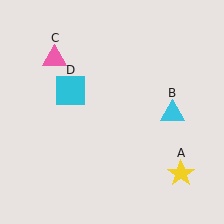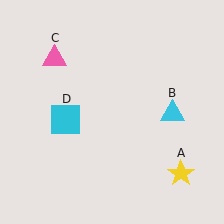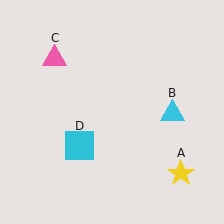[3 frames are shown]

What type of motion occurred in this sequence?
The cyan square (object D) rotated counterclockwise around the center of the scene.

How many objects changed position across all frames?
1 object changed position: cyan square (object D).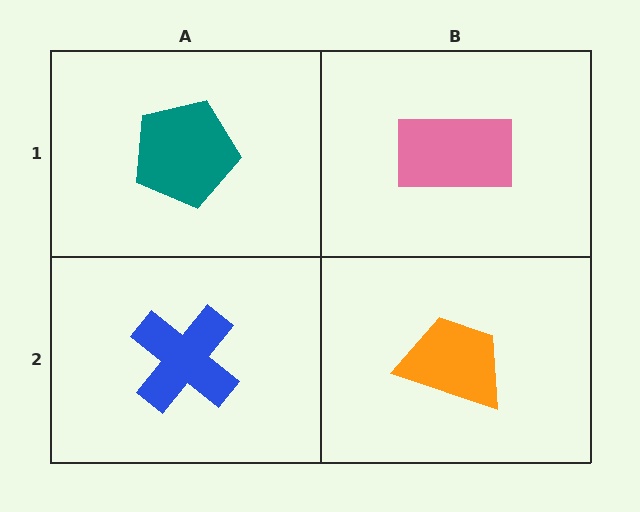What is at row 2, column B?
An orange trapezoid.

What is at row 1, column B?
A pink rectangle.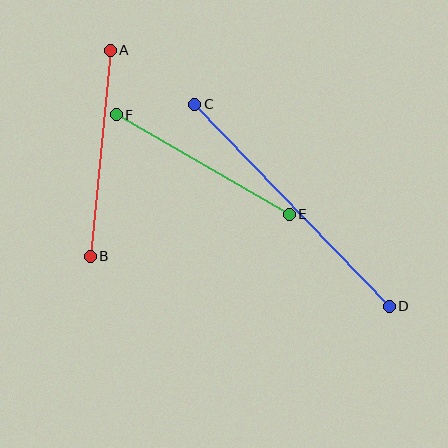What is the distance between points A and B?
The distance is approximately 207 pixels.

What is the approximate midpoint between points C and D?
The midpoint is at approximately (292, 205) pixels.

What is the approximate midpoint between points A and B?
The midpoint is at approximately (100, 153) pixels.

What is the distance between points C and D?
The distance is approximately 280 pixels.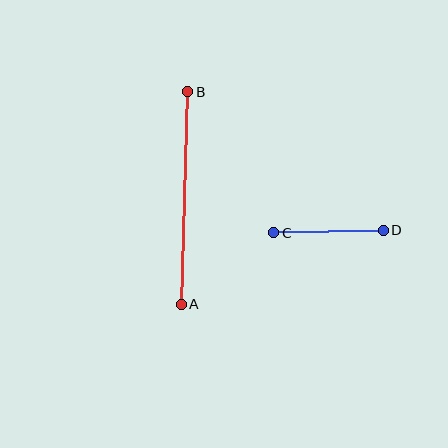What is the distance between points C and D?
The distance is approximately 109 pixels.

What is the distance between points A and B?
The distance is approximately 212 pixels.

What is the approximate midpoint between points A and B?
The midpoint is at approximately (185, 198) pixels.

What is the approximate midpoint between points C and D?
The midpoint is at approximately (329, 232) pixels.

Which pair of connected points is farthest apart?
Points A and B are farthest apart.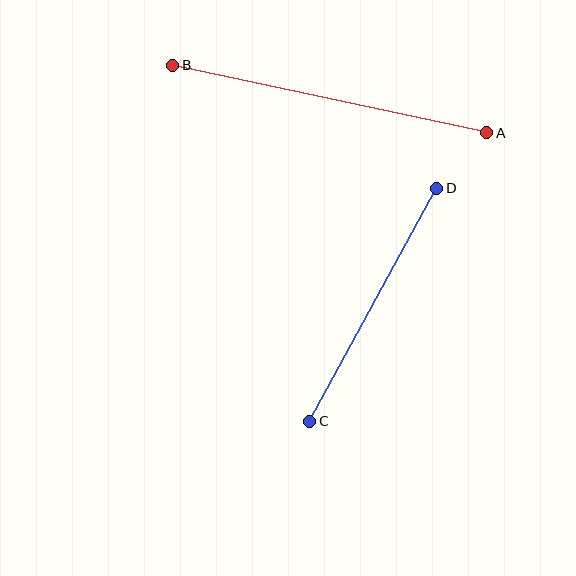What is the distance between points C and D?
The distance is approximately 265 pixels.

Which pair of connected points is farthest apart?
Points A and B are farthest apart.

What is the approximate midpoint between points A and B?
The midpoint is at approximately (330, 99) pixels.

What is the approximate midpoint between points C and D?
The midpoint is at approximately (373, 305) pixels.